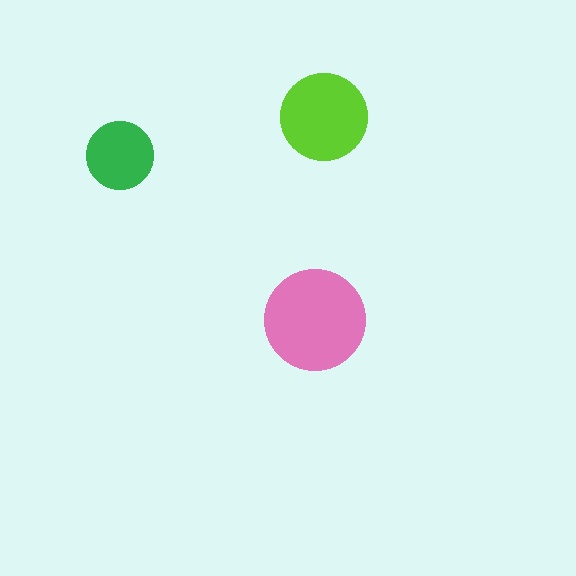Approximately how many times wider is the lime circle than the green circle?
About 1.5 times wider.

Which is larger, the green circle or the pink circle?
The pink one.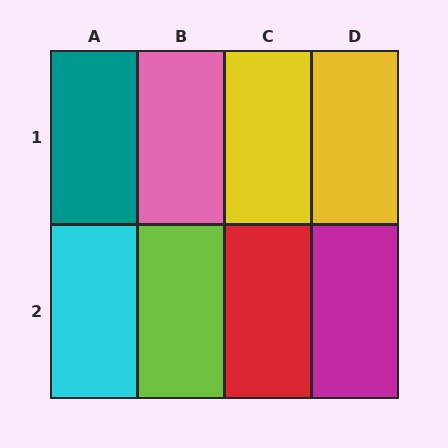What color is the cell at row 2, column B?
Lime.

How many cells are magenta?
1 cell is magenta.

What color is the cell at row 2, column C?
Red.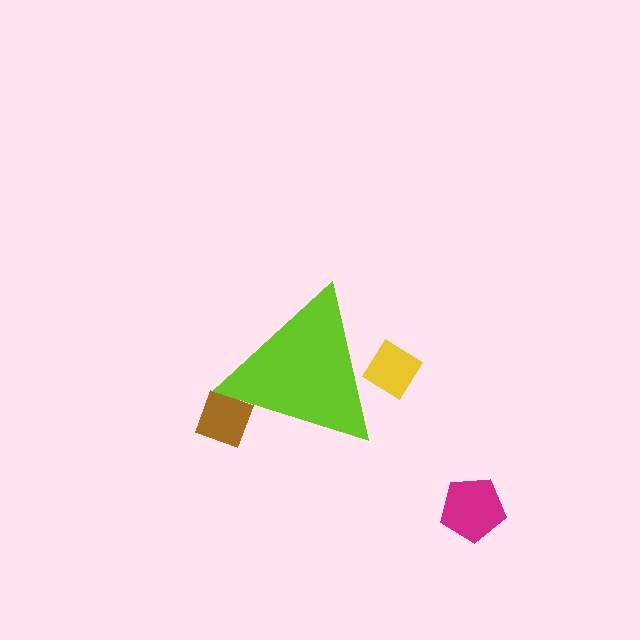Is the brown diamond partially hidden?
Yes, the brown diamond is partially hidden behind the lime triangle.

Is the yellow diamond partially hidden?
Yes, the yellow diamond is partially hidden behind the lime triangle.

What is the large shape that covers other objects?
A lime triangle.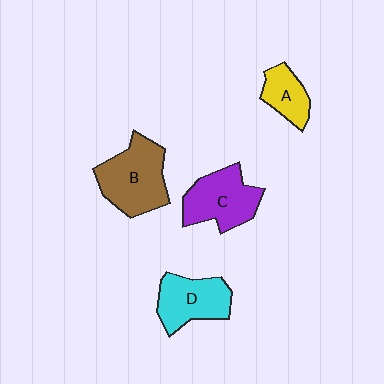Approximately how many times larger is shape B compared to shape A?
Approximately 2.0 times.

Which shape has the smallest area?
Shape A (yellow).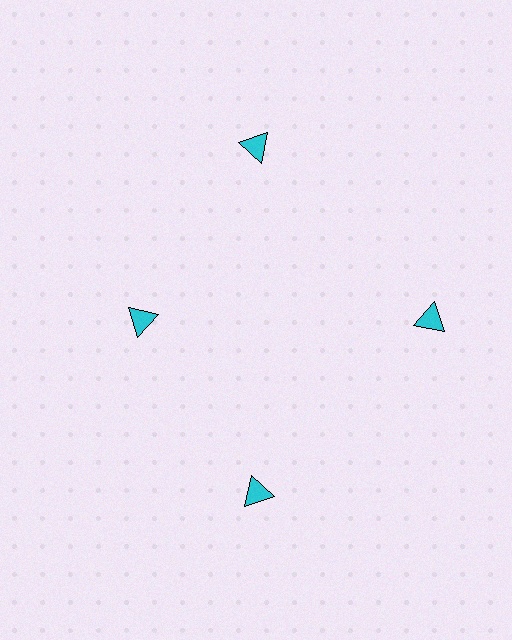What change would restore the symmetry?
The symmetry would be restored by moving it outward, back onto the ring so that all 4 triangles sit at equal angles and equal distance from the center.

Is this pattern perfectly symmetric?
No. The 4 cyan triangles are arranged in a ring, but one element near the 9 o'clock position is pulled inward toward the center, breaking the 4-fold rotational symmetry.